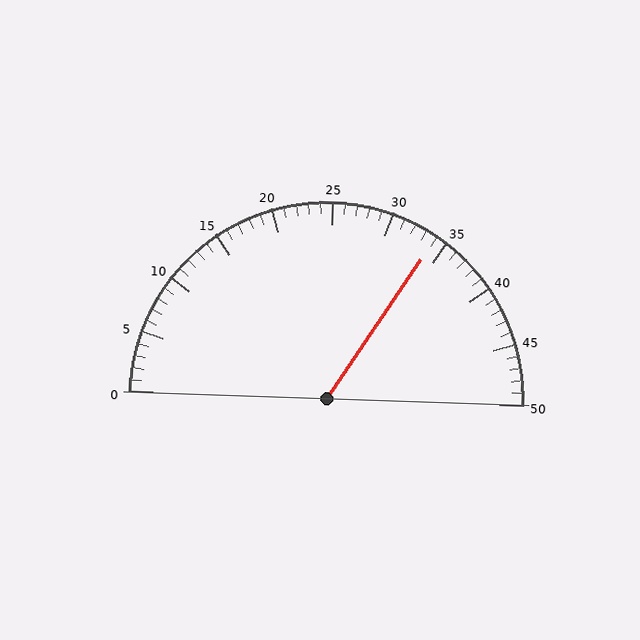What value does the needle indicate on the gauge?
The needle indicates approximately 34.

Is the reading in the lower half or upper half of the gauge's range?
The reading is in the upper half of the range (0 to 50).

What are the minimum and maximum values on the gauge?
The gauge ranges from 0 to 50.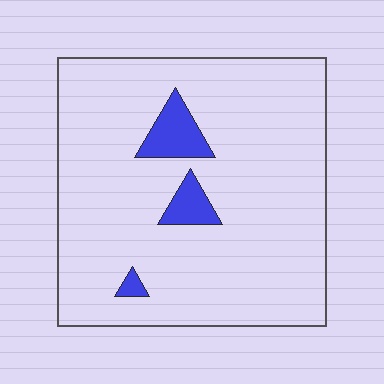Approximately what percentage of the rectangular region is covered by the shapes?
Approximately 5%.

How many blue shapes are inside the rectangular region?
3.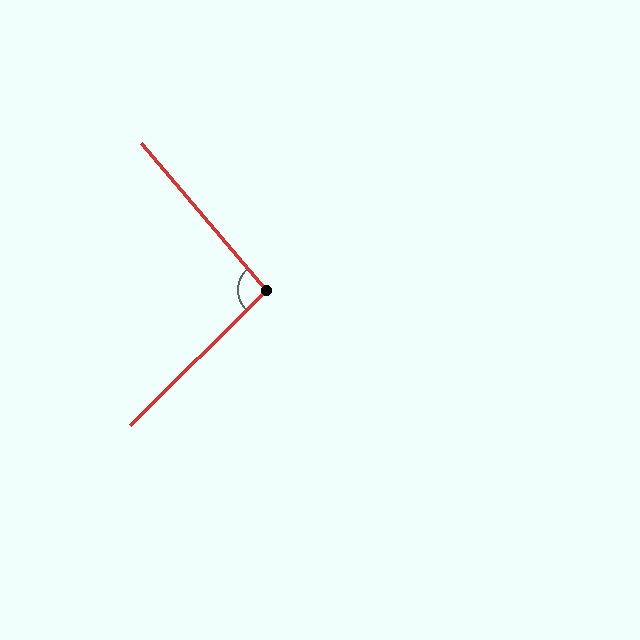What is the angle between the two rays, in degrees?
Approximately 94 degrees.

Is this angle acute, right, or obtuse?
It is approximately a right angle.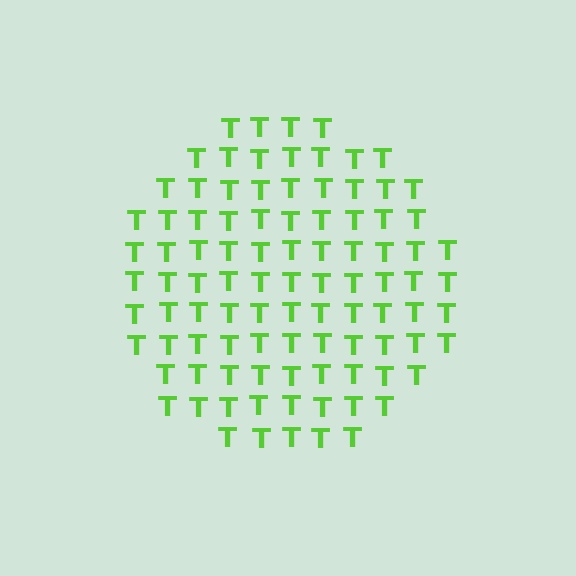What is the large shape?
The large shape is a circle.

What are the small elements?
The small elements are letter T's.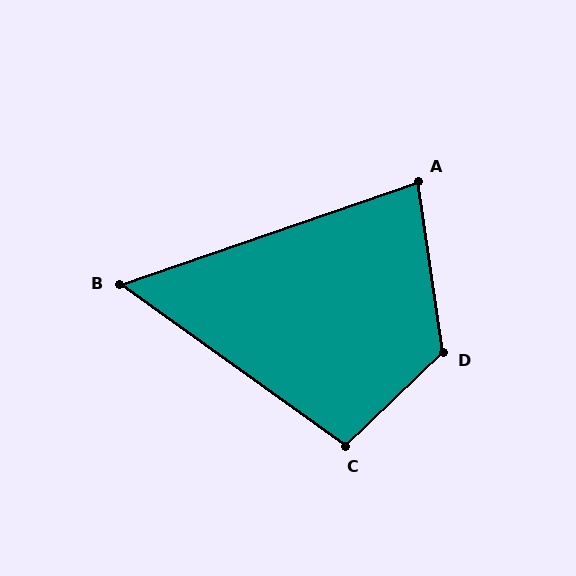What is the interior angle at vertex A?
Approximately 79 degrees (acute).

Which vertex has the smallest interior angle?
B, at approximately 55 degrees.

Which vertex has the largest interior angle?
D, at approximately 125 degrees.